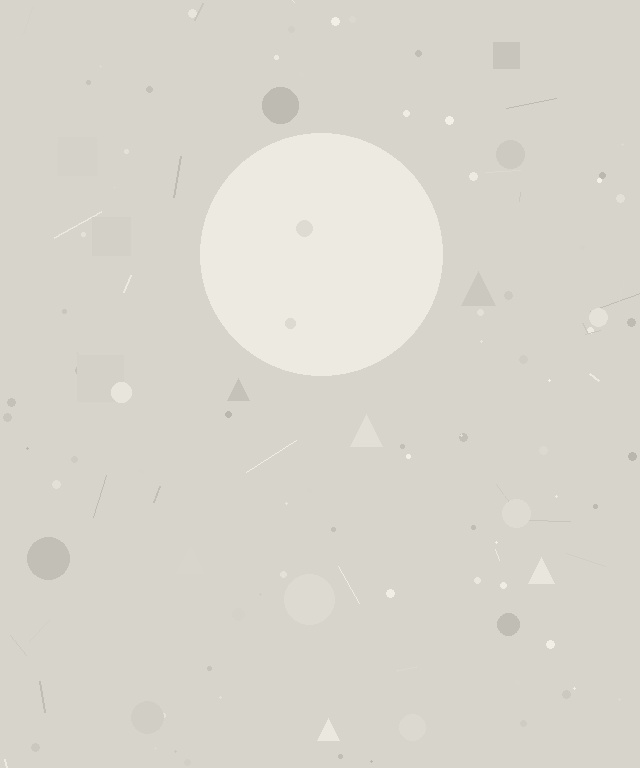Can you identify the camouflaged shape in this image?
The camouflaged shape is a circle.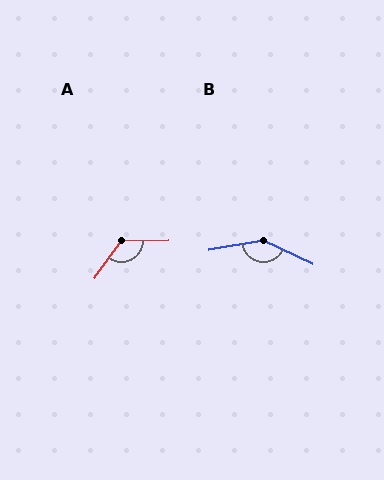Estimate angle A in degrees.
Approximately 126 degrees.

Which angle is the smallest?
A, at approximately 126 degrees.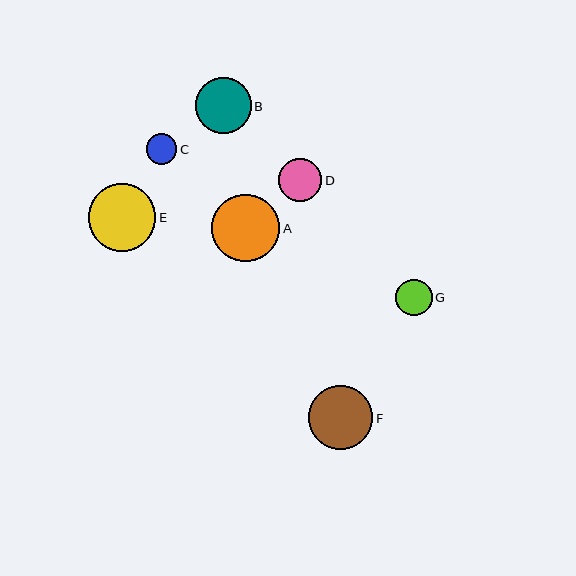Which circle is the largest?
Circle A is the largest with a size of approximately 68 pixels.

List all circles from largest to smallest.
From largest to smallest: A, E, F, B, D, G, C.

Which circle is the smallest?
Circle C is the smallest with a size of approximately 31 pixels.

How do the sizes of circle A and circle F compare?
Circle A and circle F are approximately the same size.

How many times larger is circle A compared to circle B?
Circle A is approximately 1.2 times the size of circle B.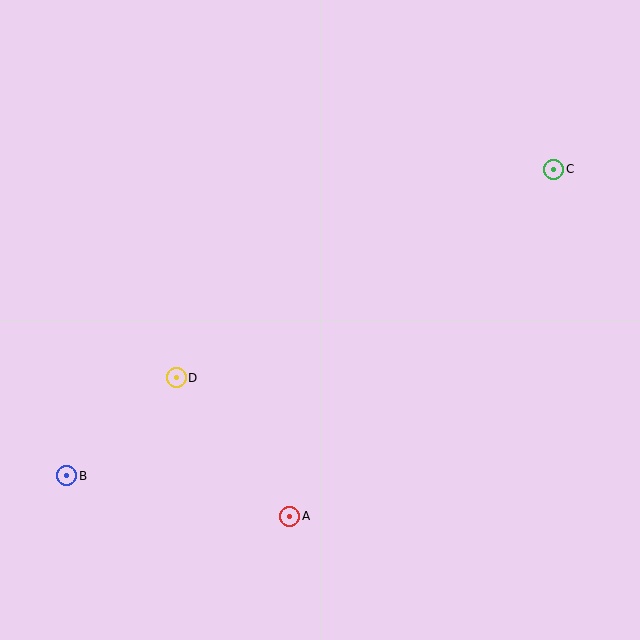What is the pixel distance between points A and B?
The distance between A and B is 226 pixels.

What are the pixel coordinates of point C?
Point C is at (554, 169).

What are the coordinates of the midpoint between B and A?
The midpoint between B and A is at (178, 496).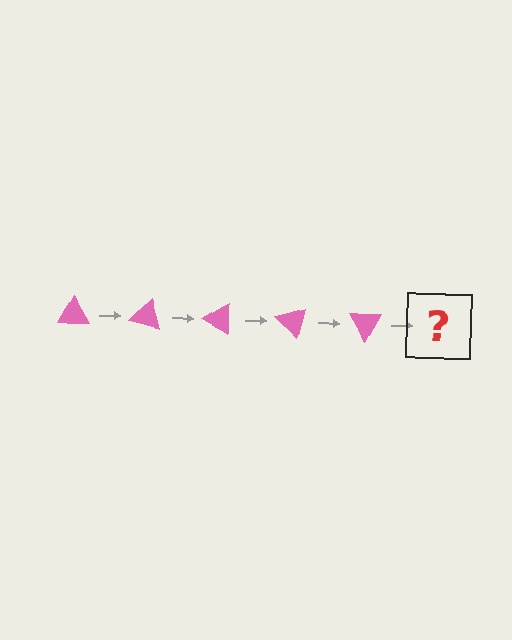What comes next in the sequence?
The next element should be a pink triangle rotated 75 degrees.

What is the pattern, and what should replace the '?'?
The pattern is that the triangle rotates 15 degrees each step. The '?' should be a pink triangle rotated 75 degrees.